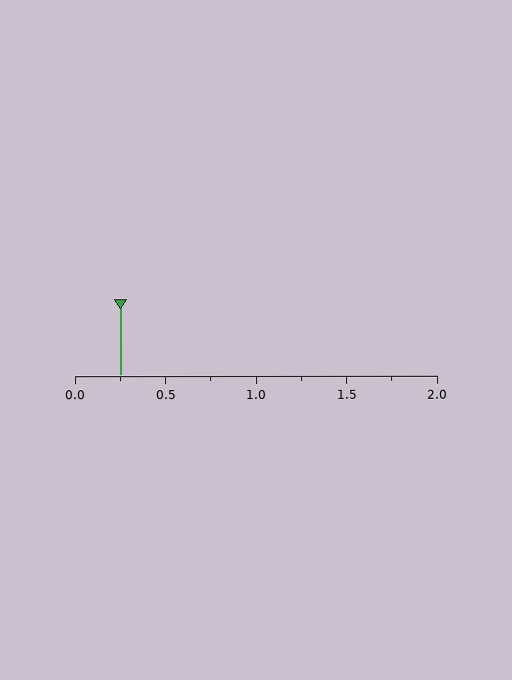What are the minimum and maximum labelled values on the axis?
The axis runs from 0.0 to 2.0.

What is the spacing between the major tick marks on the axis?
The major ticks are spaced 0.5 apart.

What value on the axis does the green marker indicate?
The marker indicates approximately 0.25.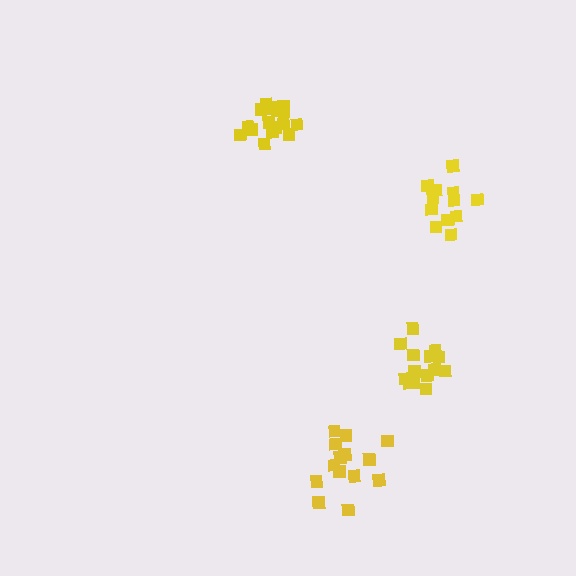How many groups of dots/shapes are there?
There are 4 groups.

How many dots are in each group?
Group 1: 14 dots, Group 2: 16 dots, Group 3: 14 dots, Group 4: 12 dots (56 total).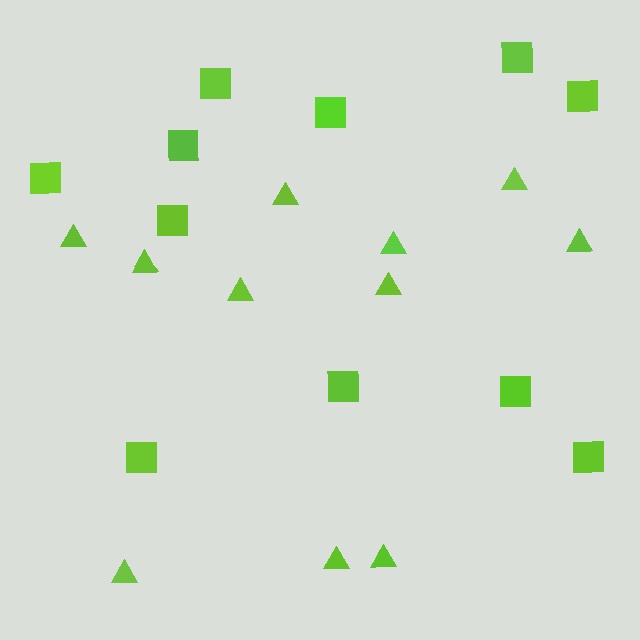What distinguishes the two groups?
There are 2 groups: one group of squares (11) and one group of triangles (11).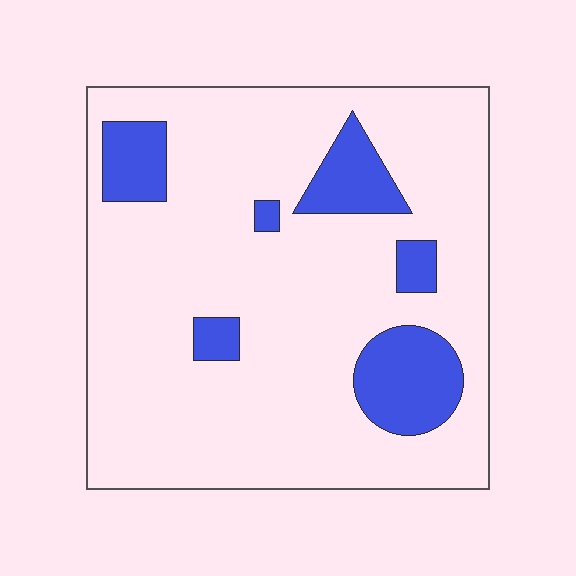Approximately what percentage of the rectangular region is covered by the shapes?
Approximately 15%.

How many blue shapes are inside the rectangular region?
6.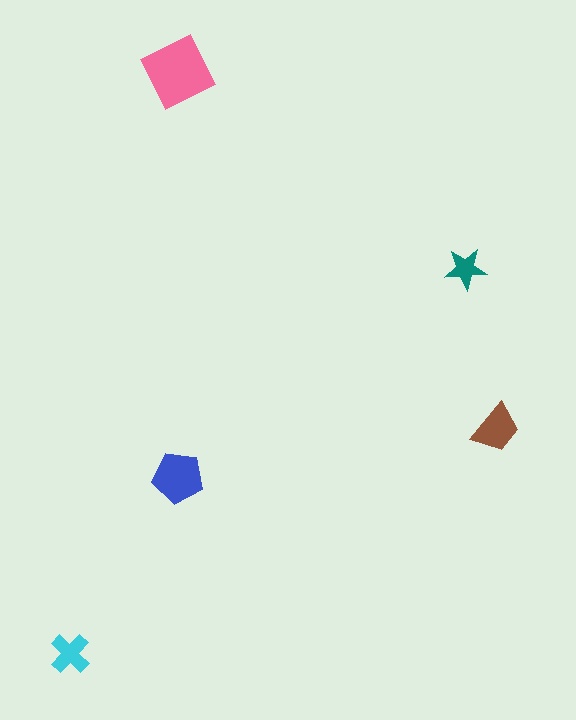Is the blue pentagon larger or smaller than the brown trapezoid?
Larger.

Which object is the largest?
The pink diamond.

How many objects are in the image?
There are 5 objects in the image.